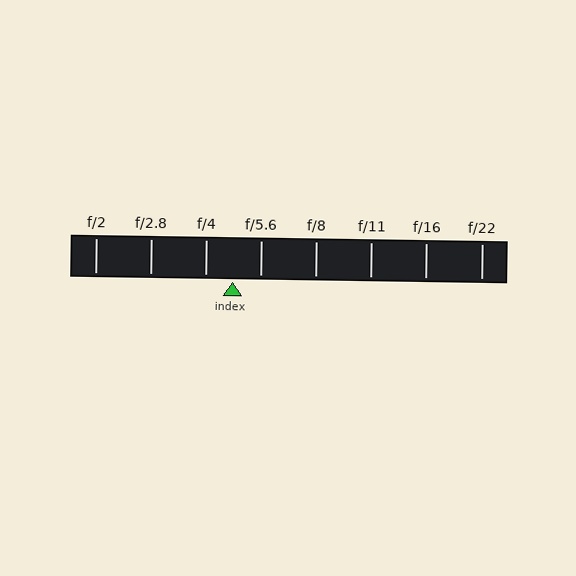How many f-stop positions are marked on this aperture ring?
There are 8 f-stop positions marked.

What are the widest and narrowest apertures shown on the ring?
The widest aperture shown is f/2 and the narrowest is f/22.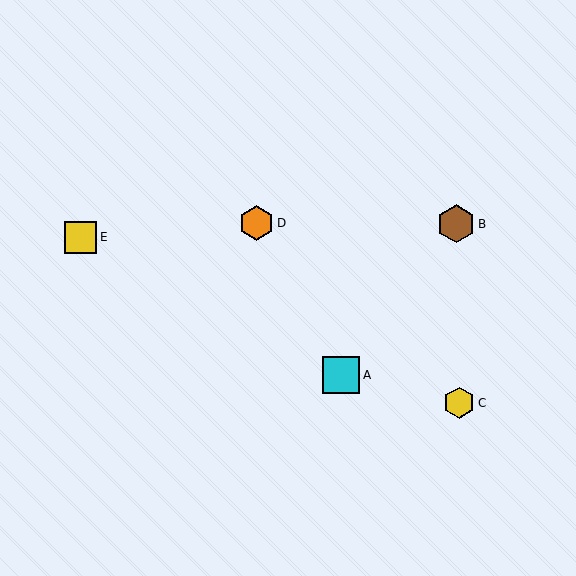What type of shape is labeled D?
Shape D is an orange hexagon.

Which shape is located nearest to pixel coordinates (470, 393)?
The yellow hexagon (labeled C) at (459, 403) is nearest to that location.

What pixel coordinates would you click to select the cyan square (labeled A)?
Click at (341, 375) to select the cyan square A.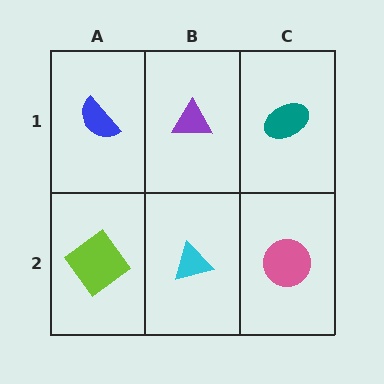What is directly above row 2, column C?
A teal ellipse.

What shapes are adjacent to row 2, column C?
A teal ellipse (row 1, column C), a cyan triangle (row 2, column B).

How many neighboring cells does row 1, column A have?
2.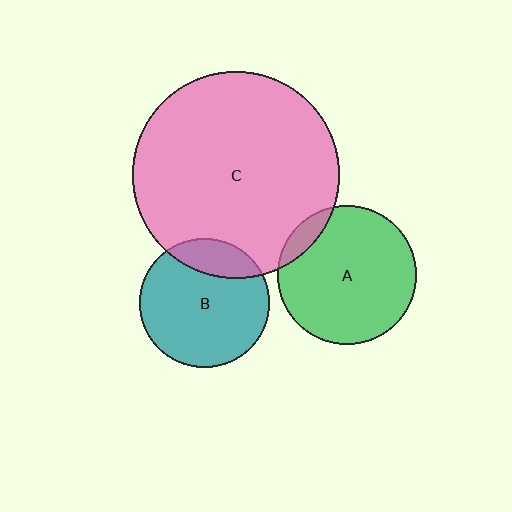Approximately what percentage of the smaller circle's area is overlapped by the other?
Approximately 20%.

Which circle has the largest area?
Circle C (pink).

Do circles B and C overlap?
Yes.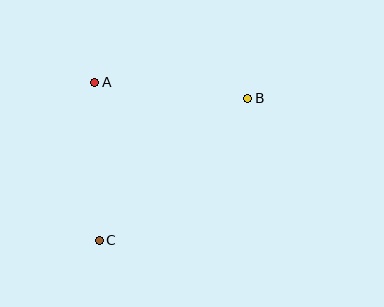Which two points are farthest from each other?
Points B and C are farthest from each other.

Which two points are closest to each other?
Points A and B are closest to each other.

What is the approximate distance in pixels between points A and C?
The distance between A and C is approximately 158 pixels.